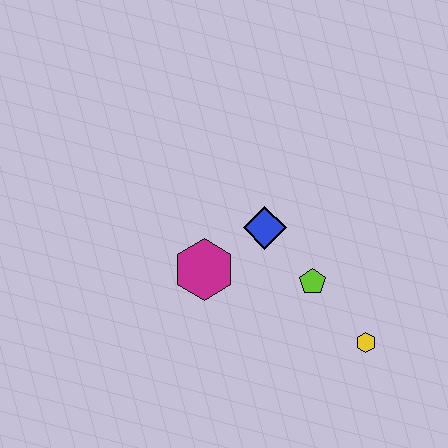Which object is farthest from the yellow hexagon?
The magenta hexagon is farthest from the yellow hexagon.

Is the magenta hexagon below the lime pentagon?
No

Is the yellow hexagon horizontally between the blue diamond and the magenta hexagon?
No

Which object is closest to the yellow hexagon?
The lime pentagon is closest to the yellow hexagon.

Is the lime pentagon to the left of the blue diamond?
No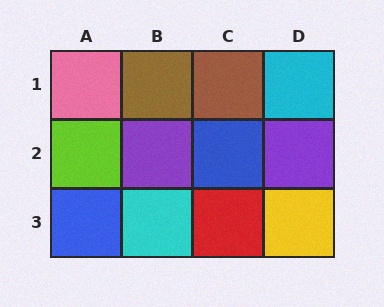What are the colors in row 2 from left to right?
Lime, purple, blue, purple.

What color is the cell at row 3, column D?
Yellow.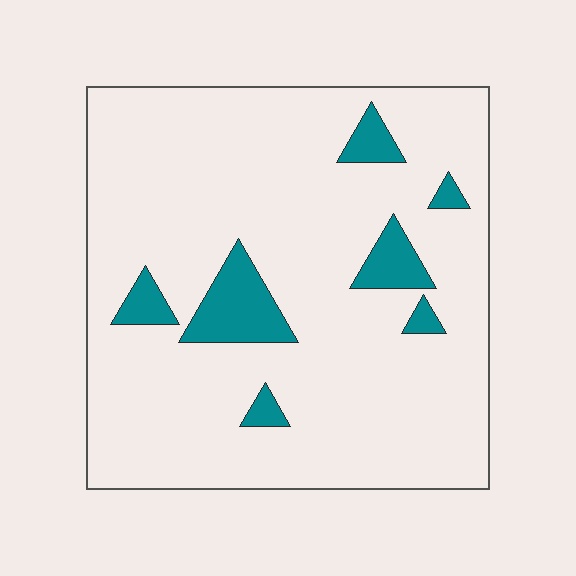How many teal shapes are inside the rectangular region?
7.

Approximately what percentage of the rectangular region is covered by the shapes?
Approximately 10%.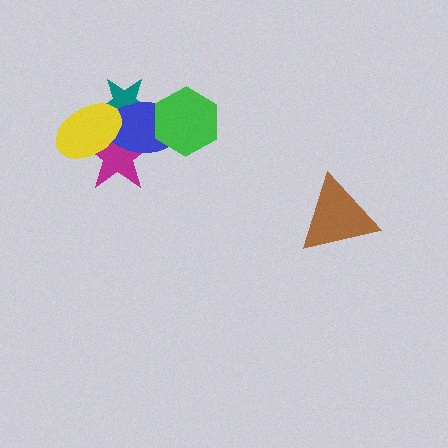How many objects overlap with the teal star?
3 objects overlap with the teal star.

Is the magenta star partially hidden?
Yes, it is partially covered by another shape.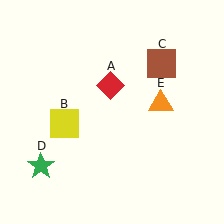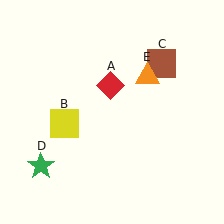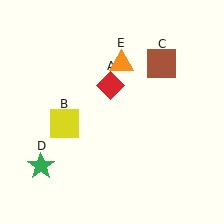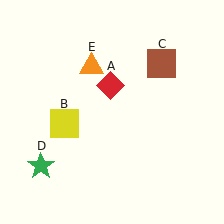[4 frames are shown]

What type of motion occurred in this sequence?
The orange triangle (object E) rotated counterclockwise around the center of the scene.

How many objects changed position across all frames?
1 object changed position: orange triangle (object E).